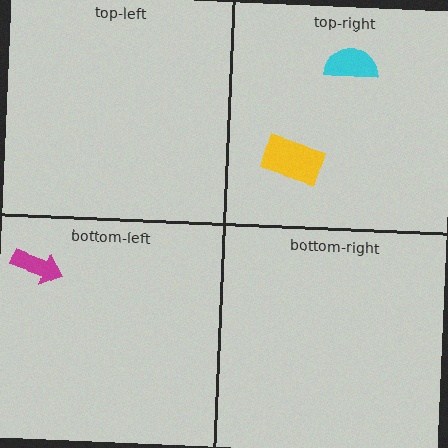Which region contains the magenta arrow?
The bottom-left region.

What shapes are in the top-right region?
The cyan semicircle, the yellow rectangle.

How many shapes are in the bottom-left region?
1.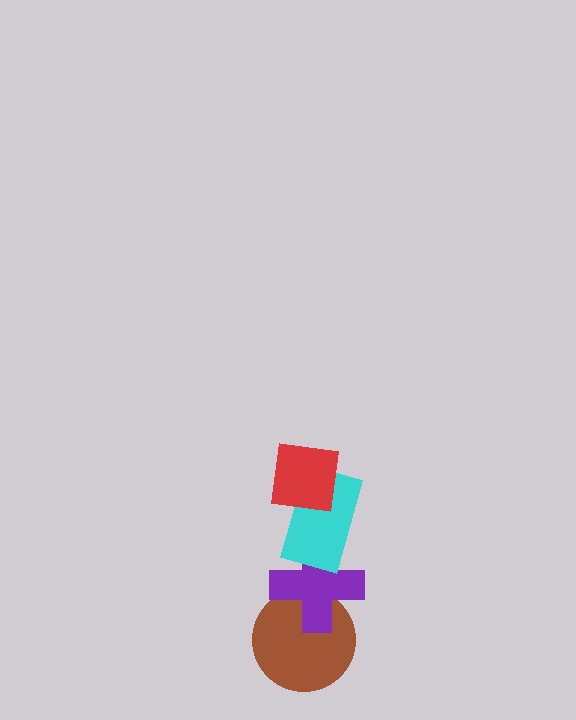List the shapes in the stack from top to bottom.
From top to bottom: the red square, the cyan rectangle, the purple cross, the brown circle.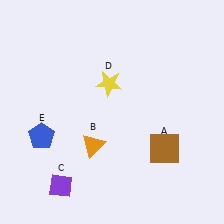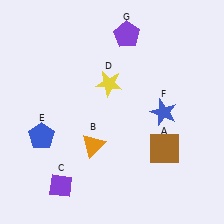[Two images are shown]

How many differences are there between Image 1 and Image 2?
There are 2 differences between the two images.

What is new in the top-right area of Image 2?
A purple pentagon (G) was added in the top-right area of Image 2.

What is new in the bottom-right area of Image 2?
A blue star (F) was added in the bottom-right area of Image 2.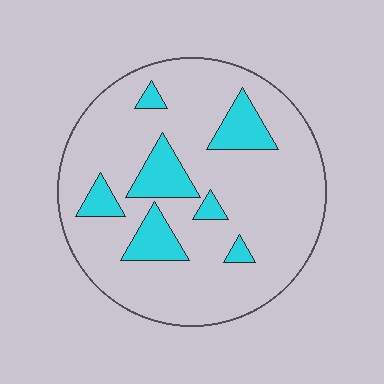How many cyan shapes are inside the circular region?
7.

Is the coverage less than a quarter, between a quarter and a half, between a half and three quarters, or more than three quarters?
Less than a quarter.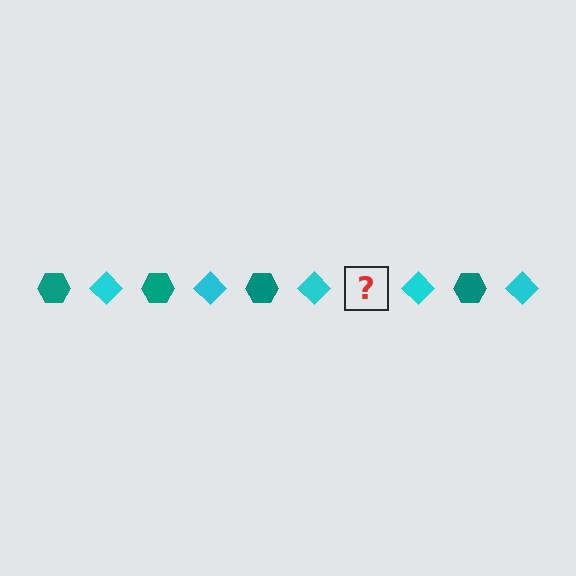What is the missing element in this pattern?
The missing element is a teal hexagon.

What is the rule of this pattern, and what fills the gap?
The rule is that the pattern alternates between teal hexagon and cyan diamond. The gap should be filled with a teal hexagon.